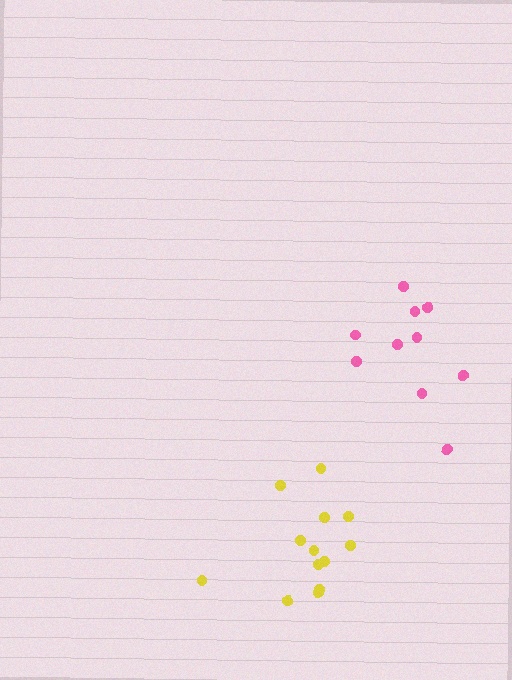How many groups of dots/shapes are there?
There are 2 groups.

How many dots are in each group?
Group 1: 13 dots, Group 2: 10 dots (23 total).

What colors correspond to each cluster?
The clusters are colored: yellow, pink.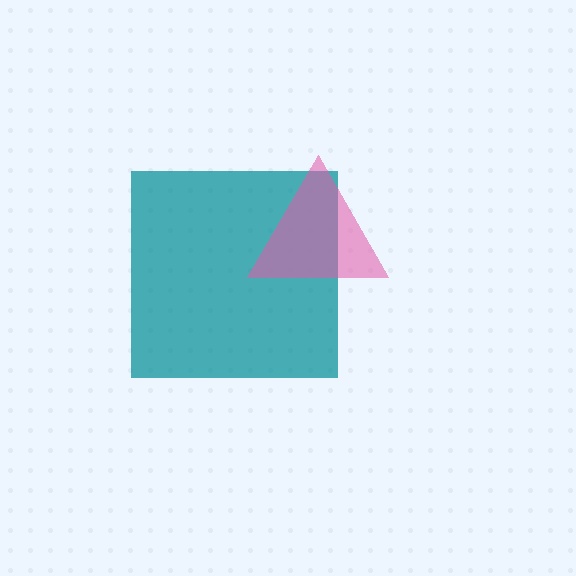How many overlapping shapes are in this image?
There are 2 overlapping shapes in the image.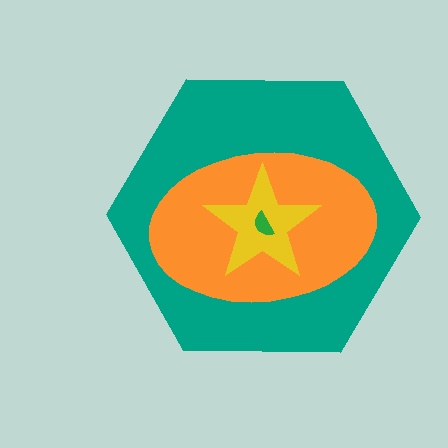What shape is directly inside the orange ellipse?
The yellow star.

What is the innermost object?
The green semicircle.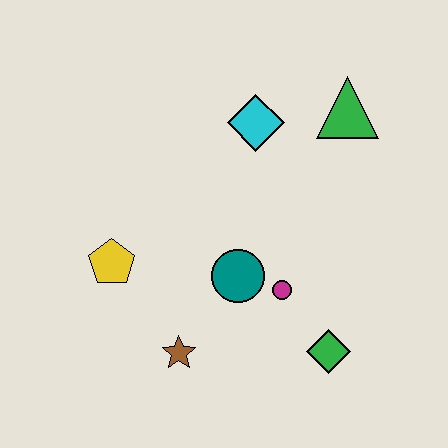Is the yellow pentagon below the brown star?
No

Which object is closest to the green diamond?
The magenta circle is closest to the green diamond.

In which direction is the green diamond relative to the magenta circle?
The green diamond is below the magenta circle.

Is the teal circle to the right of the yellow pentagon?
Yes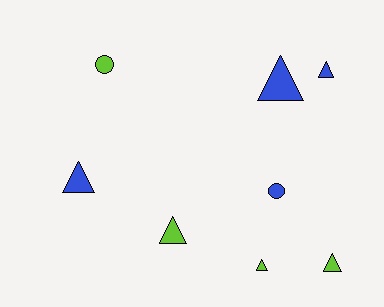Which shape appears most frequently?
Triangle, with 6 objects.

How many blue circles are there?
There is 1 blue circle.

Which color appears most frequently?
Blue, with 4 objects.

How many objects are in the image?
There are 8 objects.